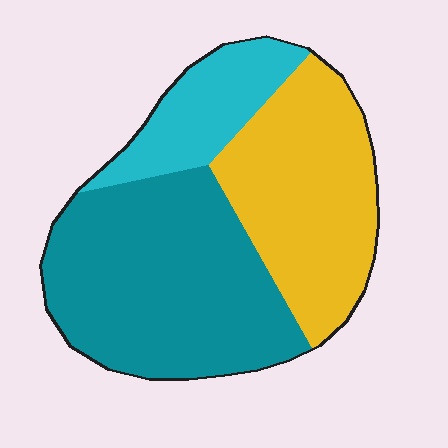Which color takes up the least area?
Cyan, at roughly 15%.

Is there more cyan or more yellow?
Yellow.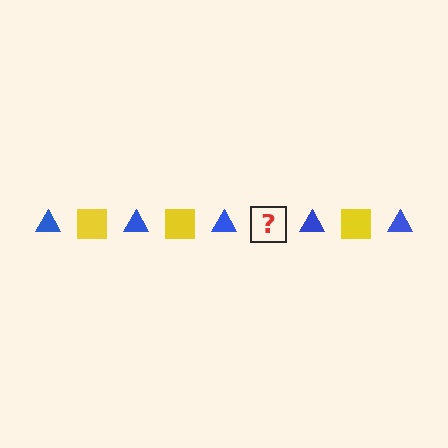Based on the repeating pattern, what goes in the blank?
The blank should be a yellow square.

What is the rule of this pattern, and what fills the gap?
The rule is that the pattern alternates between blue triangle and yellow square. The gap should be filled with a yellow square.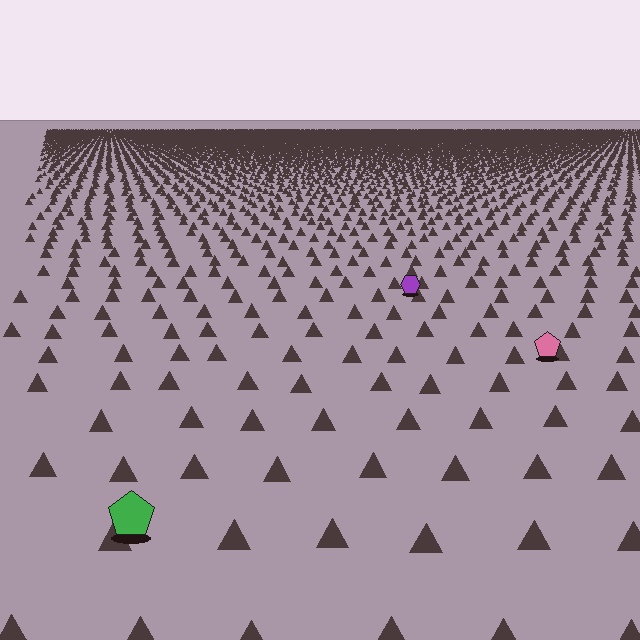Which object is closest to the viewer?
The green pentagon is closest. The texture marks near it are larger and more spread out.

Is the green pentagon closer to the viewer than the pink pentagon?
Yes. The green pentagon is closer — you can tell from the texture gradient: the ground texture is coarser near it.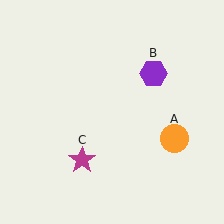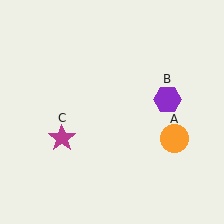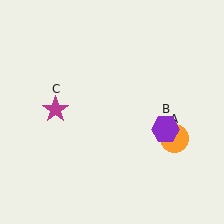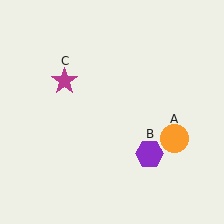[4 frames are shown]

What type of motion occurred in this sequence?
The purple hexagon (object B), magenta star (object C) rotated clockwise around the center of the scene.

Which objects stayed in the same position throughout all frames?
Orange circle (object A) remained stationary.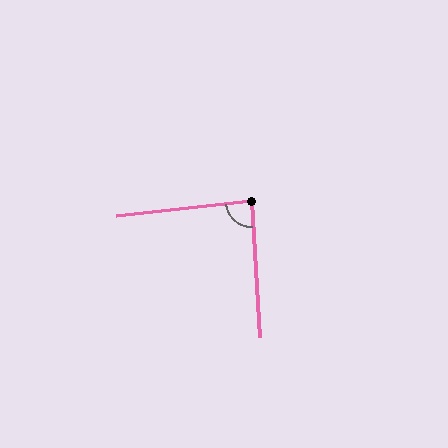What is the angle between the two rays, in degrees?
Approximately 87 degrees.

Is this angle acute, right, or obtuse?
It is approximately a right angle.